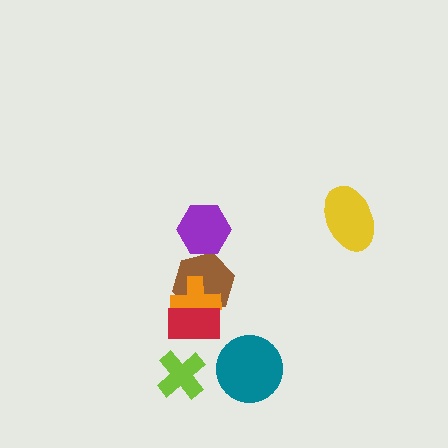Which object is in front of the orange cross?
The red rectangle is in front of the orange cross.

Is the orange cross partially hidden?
Yes, it is partially covered by another shape.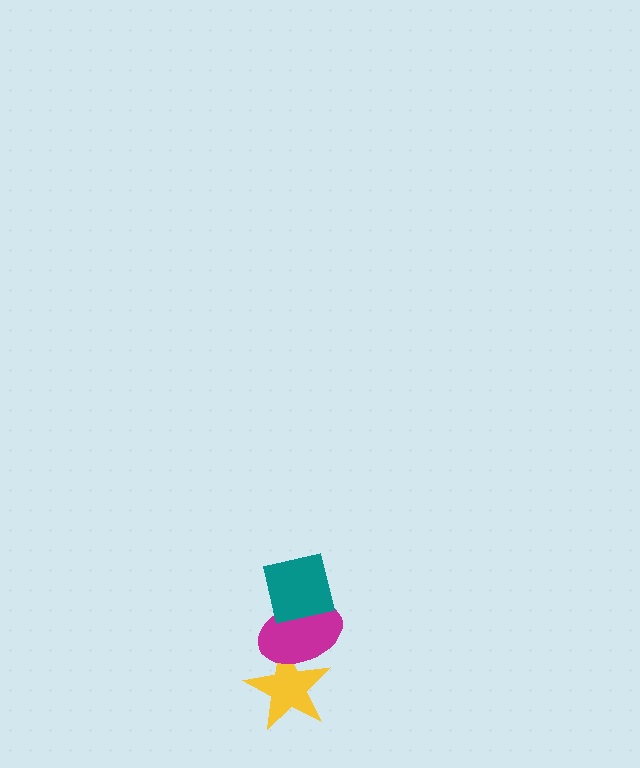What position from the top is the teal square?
The teal square is 1st from the top.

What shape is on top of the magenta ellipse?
The teal square is on top of the magenta ellipse.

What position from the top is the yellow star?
The yellow star is 3rd from the top.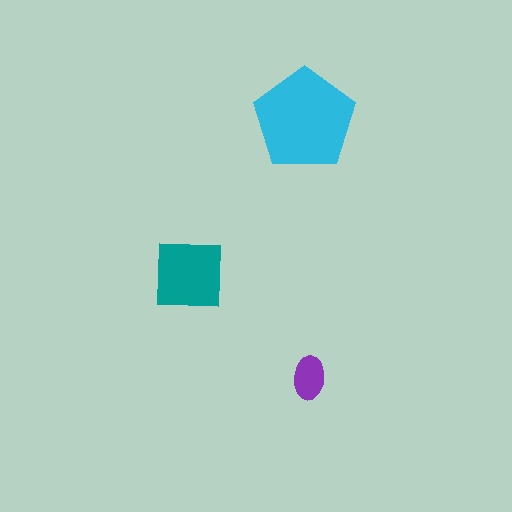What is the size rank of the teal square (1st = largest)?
2nd.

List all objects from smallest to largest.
The purple ellipse, the teal square, the cyan pentagon.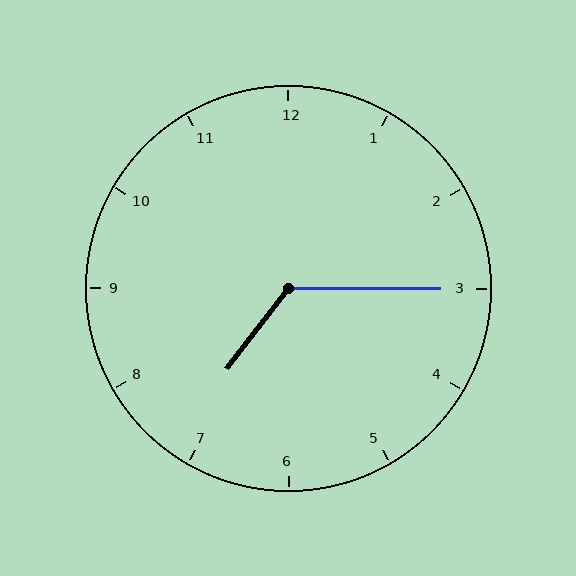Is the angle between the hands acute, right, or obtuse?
It is obtuse.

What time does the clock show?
7:15.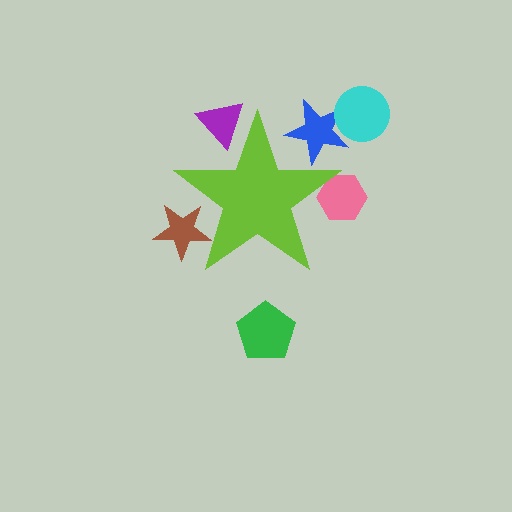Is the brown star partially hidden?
Yes, the brown star is partially hidden behind the lime star.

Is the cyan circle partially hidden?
No, the cyan circle is fully visible.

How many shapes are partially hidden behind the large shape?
4 shapes are partially hidden.